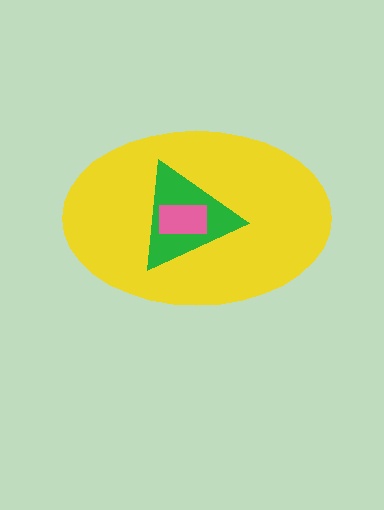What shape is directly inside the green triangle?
The pink rectangle.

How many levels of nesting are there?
3.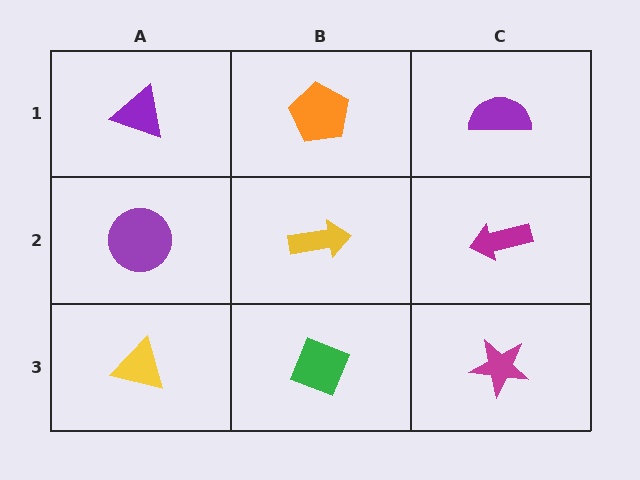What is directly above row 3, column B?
A yellow arrow.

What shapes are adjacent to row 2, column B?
An orange pentagon (row 1, column B), a green diamond (row 3, column B), a purple circle (row 2, column A), a magenta arrow (row 2, column C).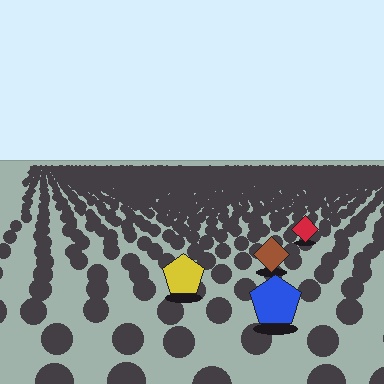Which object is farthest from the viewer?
The red diamond is farthest from the viewer. It appears smaller and the ground texture around it is denser.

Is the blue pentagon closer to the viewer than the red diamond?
Yes. The blue pentagon is closer — you can tell from the texture gradient: the ground texture is coarser near it.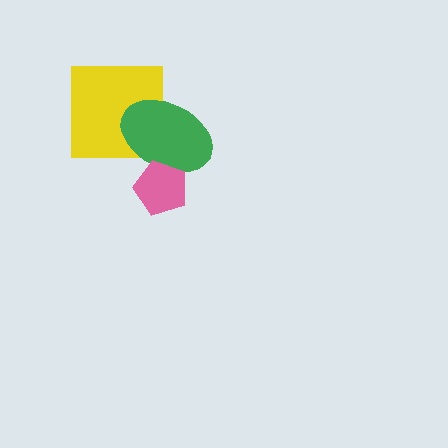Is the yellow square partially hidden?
Yes, it is partially covered by another shape.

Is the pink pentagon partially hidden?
No, no other shape covers it.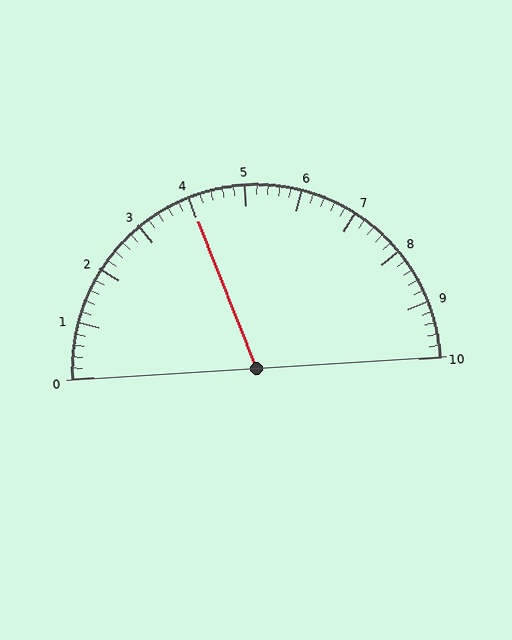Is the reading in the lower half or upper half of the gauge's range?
The reading is in the lower half of the range (0 to 10).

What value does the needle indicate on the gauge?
The needle indicates approximately 4.0.